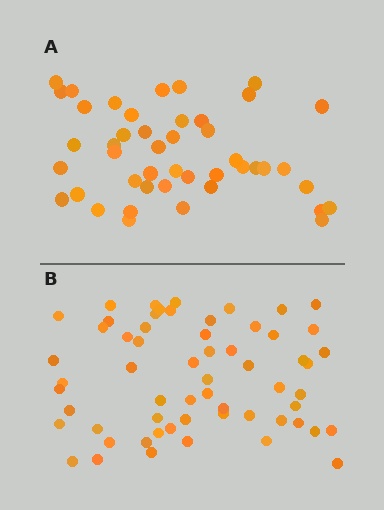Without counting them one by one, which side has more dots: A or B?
Region B (the bottom region) has more dots.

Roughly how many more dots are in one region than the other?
Region B has approximately 15 more dots than region A.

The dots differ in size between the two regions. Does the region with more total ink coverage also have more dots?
No. Region A has more total ink coverage because its dots are larger, but region B actually contains more individual dots. Total area can be misleading — the number of items is what matters here.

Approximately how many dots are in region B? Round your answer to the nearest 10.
About 60 dots.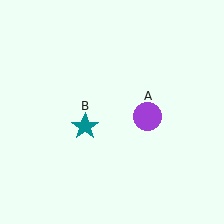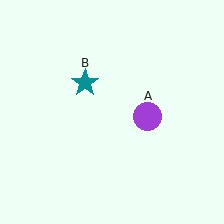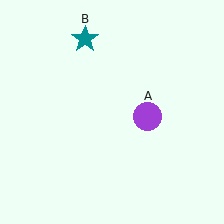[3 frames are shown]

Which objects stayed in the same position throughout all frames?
Purple circle (object A) remained stationary.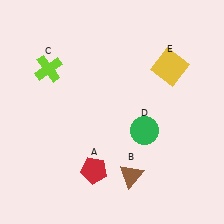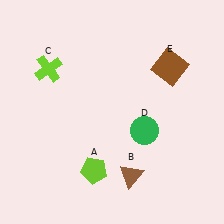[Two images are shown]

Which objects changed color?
A changed from red to lime. E changed from yellow to brown.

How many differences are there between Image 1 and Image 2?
There are 2 differences between the two images.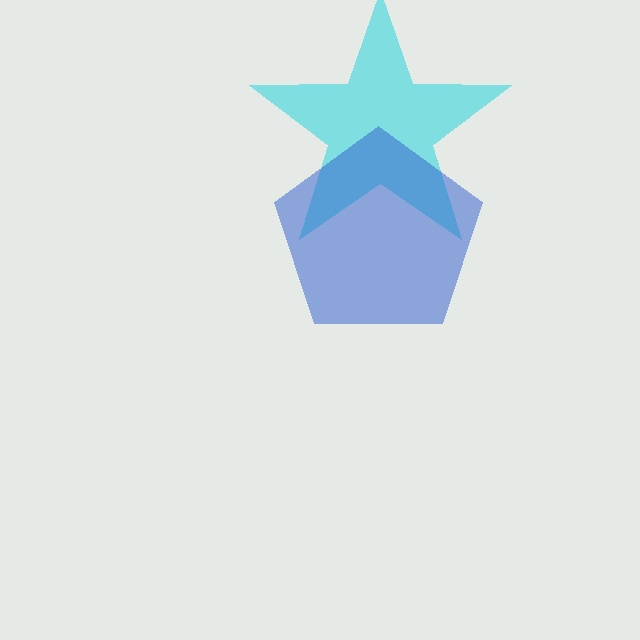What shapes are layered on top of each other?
The layered shapes are: a cyan star, a blue pentagon.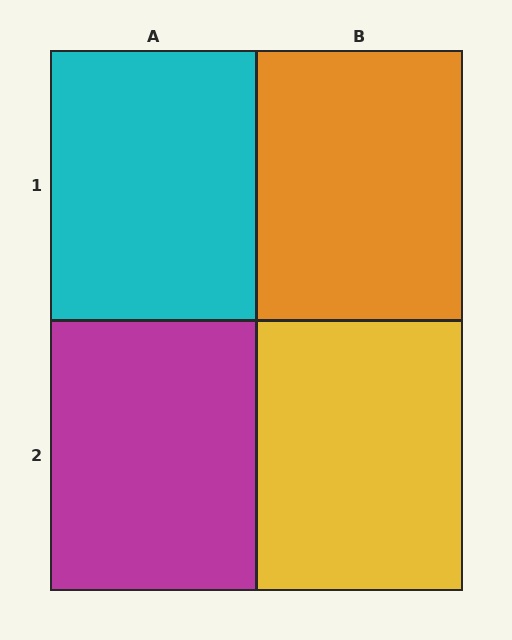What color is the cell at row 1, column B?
Orange.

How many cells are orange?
1 cell is orange.